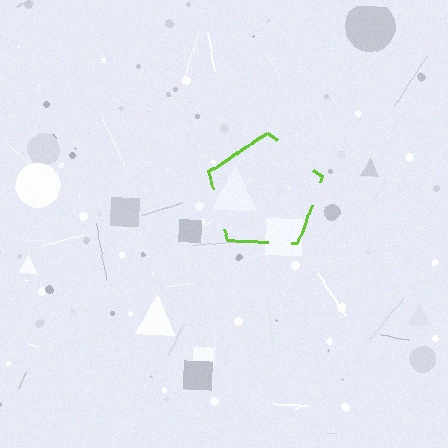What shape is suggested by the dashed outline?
The dashed outline suggests a pentagon.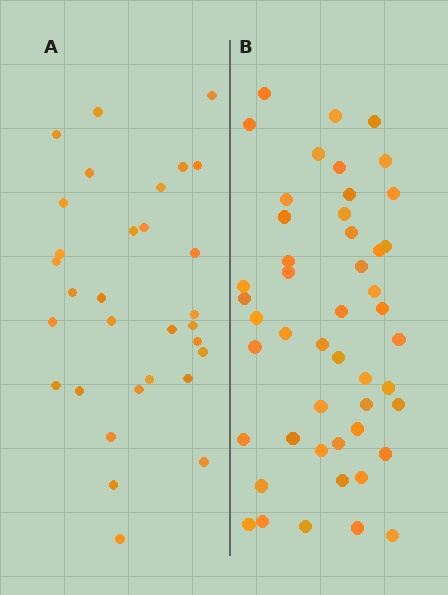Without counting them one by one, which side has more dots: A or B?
Region B (the right region) has more dots.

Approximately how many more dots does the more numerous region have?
Region B has approximately 15 more dots than region A.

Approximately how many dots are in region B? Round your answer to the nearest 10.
About 50 dots. (The exact count is 48, which rounds to 50.)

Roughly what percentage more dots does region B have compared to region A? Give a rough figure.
About 55% more.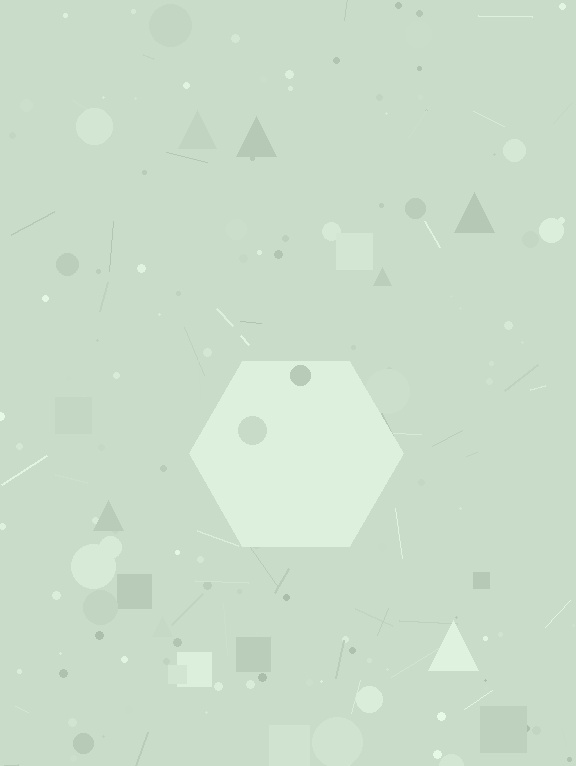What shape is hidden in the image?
A hexagon is hidden in the image.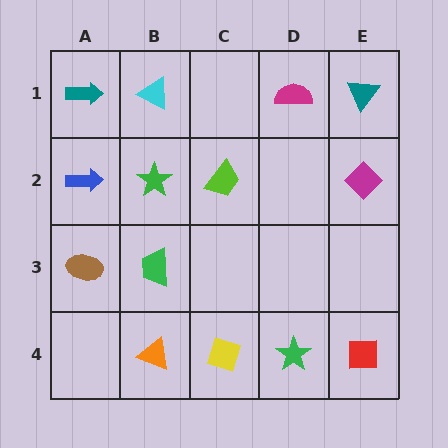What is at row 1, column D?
A magenta semicircle.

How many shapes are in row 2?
4 shapes.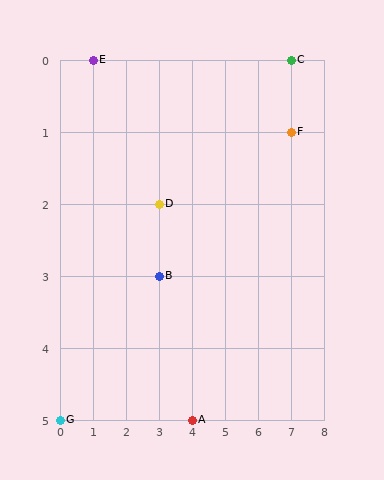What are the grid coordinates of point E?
Point E is at grid coordinates (1, 0).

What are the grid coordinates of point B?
Point B is at grid coordinates (3, 3).